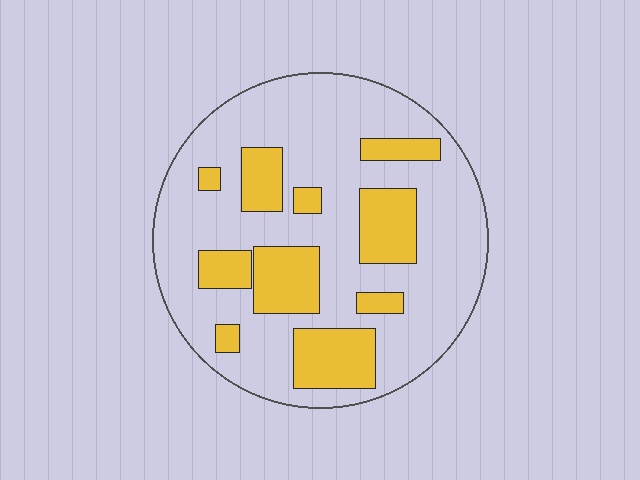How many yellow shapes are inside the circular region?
10.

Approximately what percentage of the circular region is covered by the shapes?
Approximately 25%.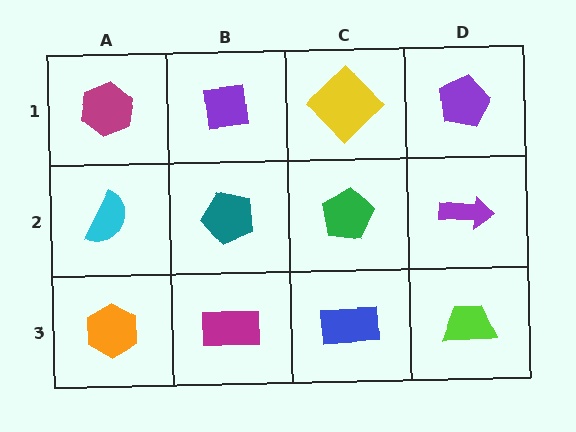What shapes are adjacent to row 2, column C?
A yellow diamond (row 1, column C), a blue rectangle (row 3, column C), a teal pentagon (row 2, column B), a purple arrow (row 2, column D).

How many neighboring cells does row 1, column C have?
3.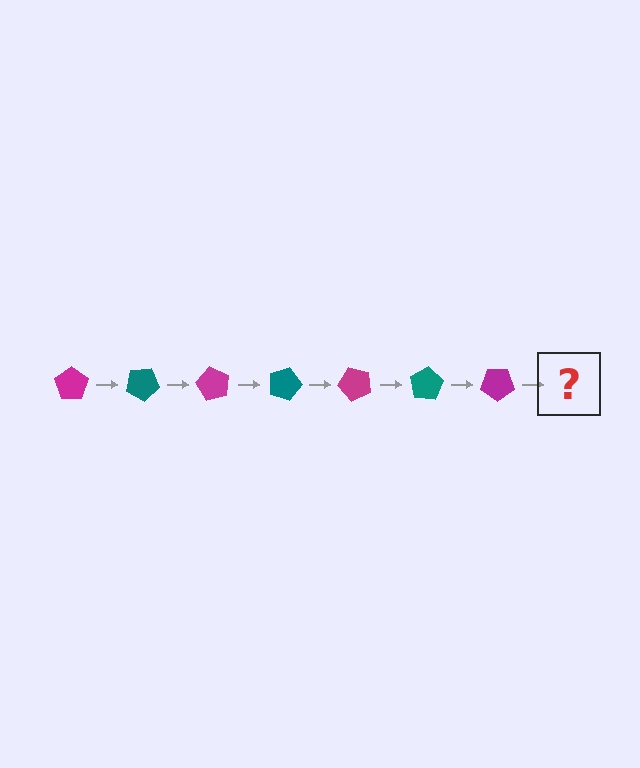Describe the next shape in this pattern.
It should be a teal pentagon, rotated 210 degrees from the start.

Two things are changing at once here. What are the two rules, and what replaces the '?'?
The two rules are that it rotates 30 degrees each step and the color cycles through magenta and teal. The '?' should be a teal pentagon, rotated 210 degrees from the start.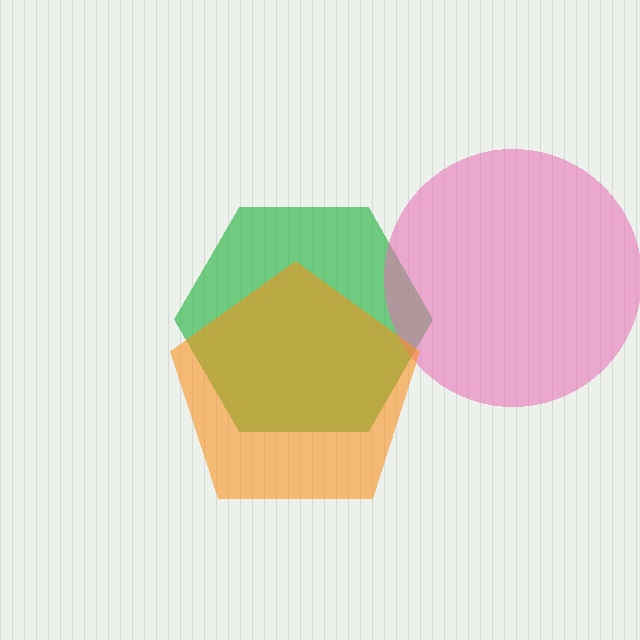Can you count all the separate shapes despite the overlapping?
Yes, there are 3 separate shapes.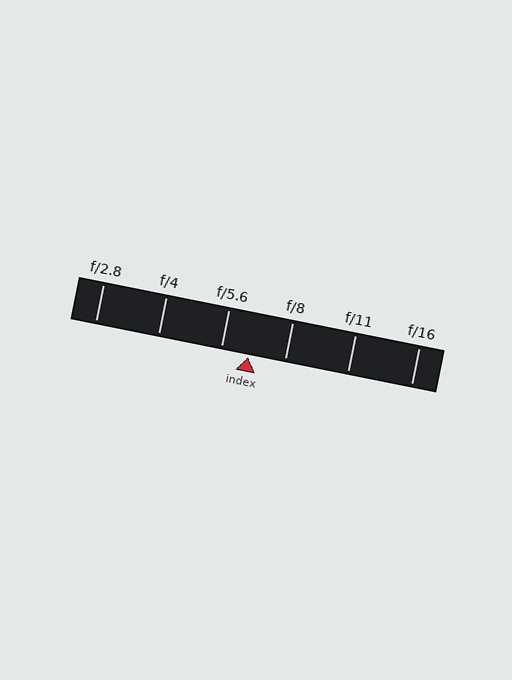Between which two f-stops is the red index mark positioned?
The index mark is between f/5.6 and f/8.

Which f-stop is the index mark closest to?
The index mark is closest to f/5.6.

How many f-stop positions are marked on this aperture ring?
There are 6 f-stop positions marked.